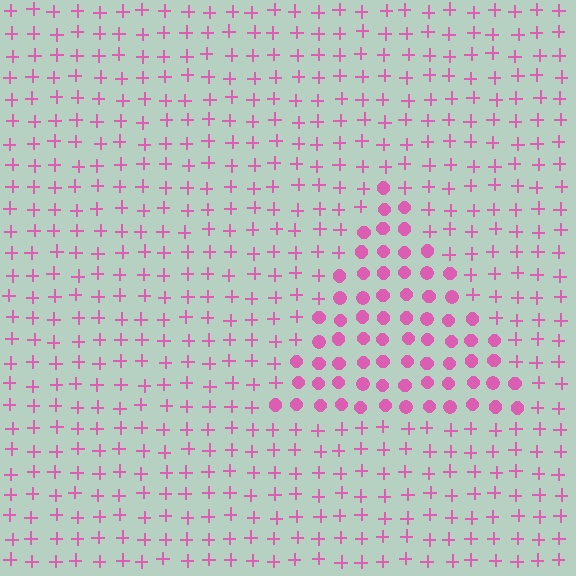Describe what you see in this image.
The image is filled with small pink elements arranged in a uniform grid. A triangle-shaped region contains circles, while the surrounding area contains plus signs. The boundary is defined purely by the change in element shape.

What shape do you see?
I see a triangle.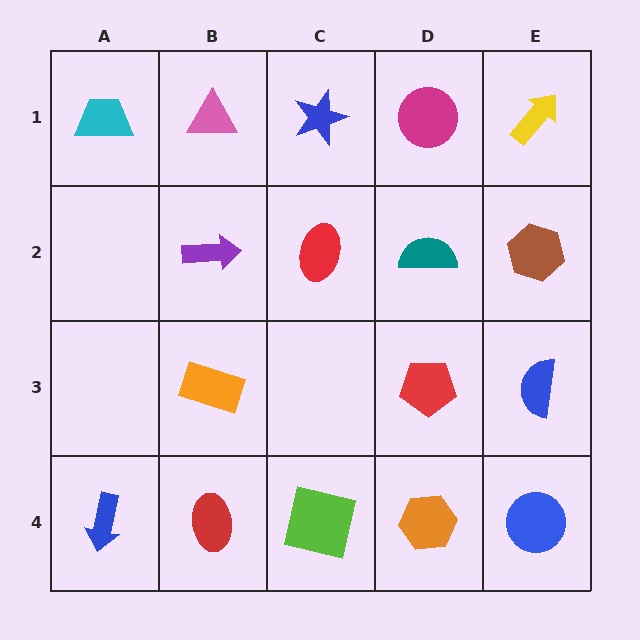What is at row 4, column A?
A blue arrow.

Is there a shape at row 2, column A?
No, that cell is empty.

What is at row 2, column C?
A red ellipse.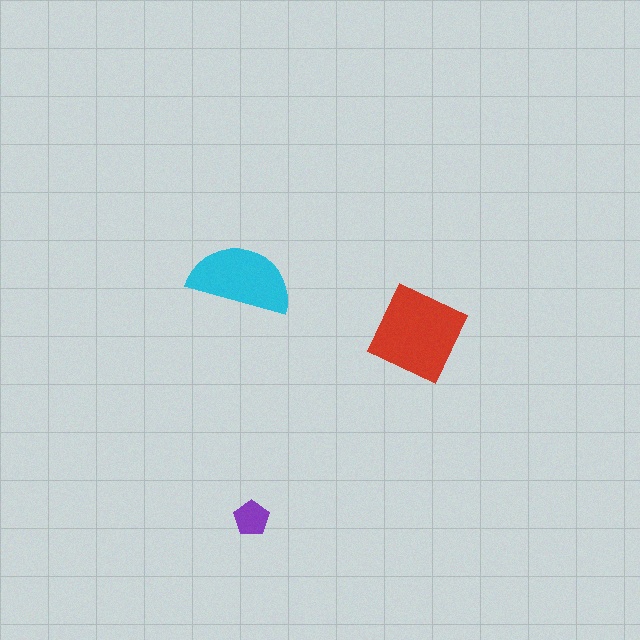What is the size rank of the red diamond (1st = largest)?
1st.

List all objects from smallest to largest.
The purple pentagon, the cyan semicircle, the red diamond.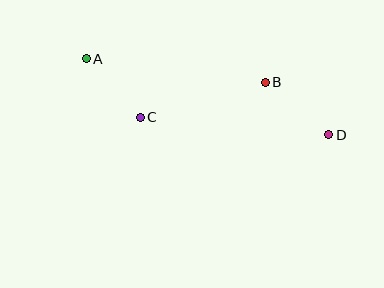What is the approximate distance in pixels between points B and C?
The distance between B and C is approximately 130 pixels.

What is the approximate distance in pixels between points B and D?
The distance between B and D is approximately 83 pixels.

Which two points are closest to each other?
Points A and C are closest to each other.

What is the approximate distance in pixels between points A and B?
The distance between A and B is approximately 180 pixels.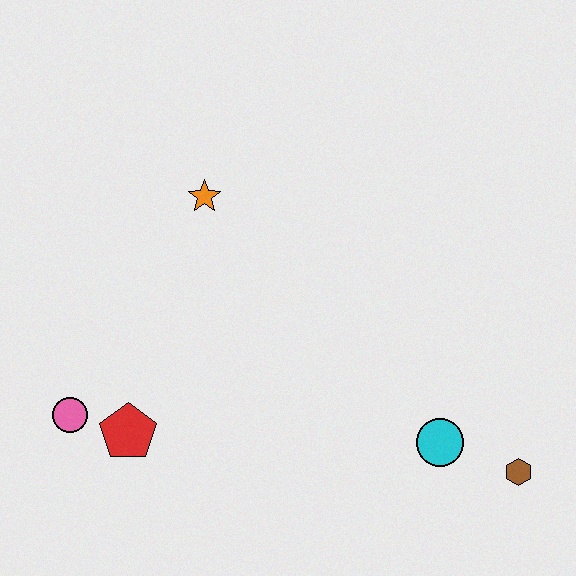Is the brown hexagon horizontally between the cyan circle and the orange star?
No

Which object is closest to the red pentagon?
The pink circle is closest to the red pentagon.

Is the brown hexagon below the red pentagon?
Yes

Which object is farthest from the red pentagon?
The brown hexagon is farthest from the red pentagon.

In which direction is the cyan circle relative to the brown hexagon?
The cyan circle is to the left of the brown hexagon.